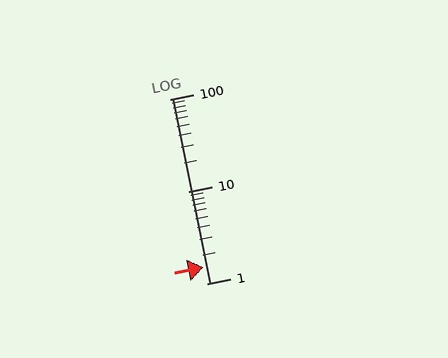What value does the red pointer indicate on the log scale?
The pointer indicates approximately 1.5.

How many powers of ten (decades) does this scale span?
The scale spans 2 decades, from 1 to 100.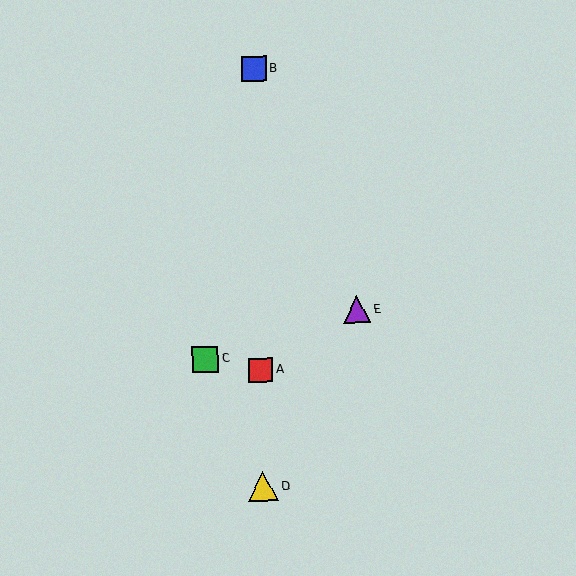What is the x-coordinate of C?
Object C is at x≈206.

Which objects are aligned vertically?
Objects A, B, D are aligned vertically.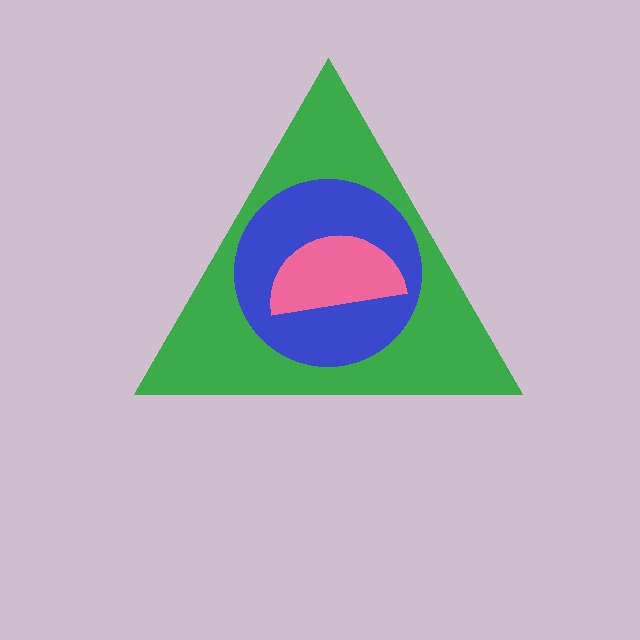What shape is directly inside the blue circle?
The pink semicircle.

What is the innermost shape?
The pink semicircle.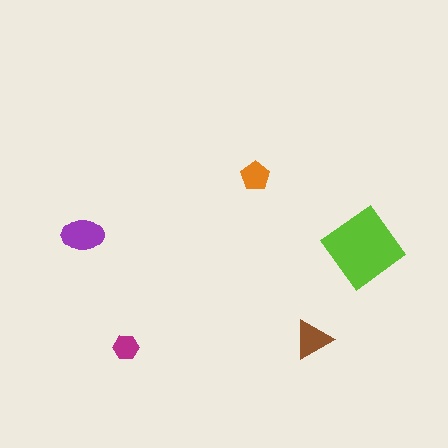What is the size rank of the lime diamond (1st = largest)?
1st.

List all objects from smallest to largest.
The magenta hexagon, the orange pentagon, the brown triangle, the purple ellipse, the lime diamond.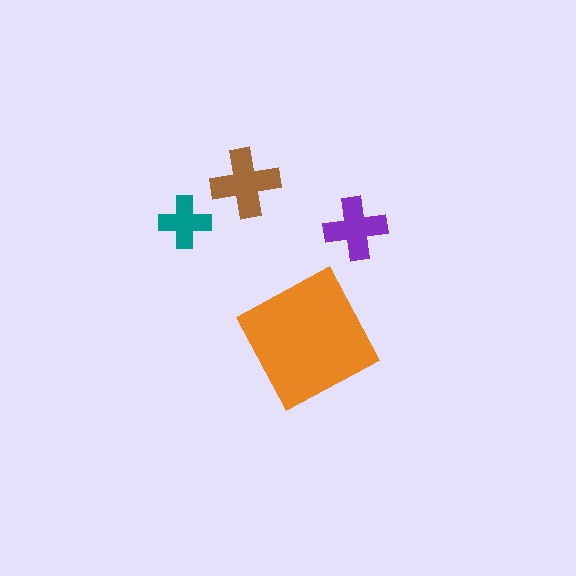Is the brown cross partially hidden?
No, the brown cross is fully visible.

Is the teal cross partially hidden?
No, the teal cross is fully visible.